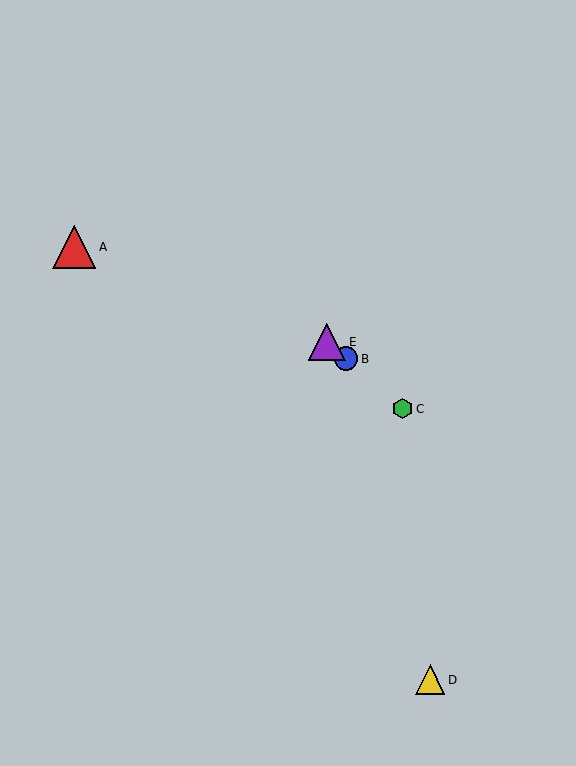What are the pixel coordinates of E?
Object E is at (327, 342).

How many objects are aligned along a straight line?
3 objects (B, C, E) are aligned along a straight line.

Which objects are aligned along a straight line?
Objects B, C, E are aligned along a straight line.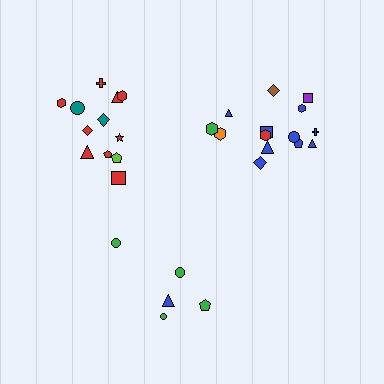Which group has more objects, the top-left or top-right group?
The top-right group.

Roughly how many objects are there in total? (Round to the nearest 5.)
Roughly 30 objects in total.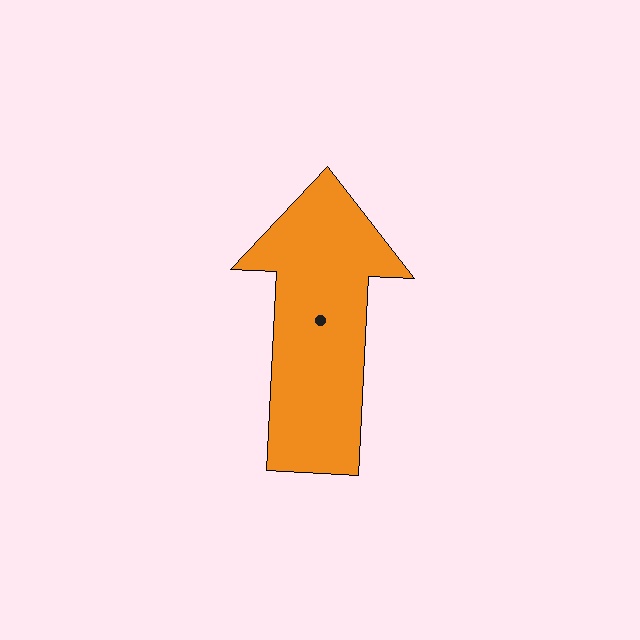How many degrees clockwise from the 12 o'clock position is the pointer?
Approximately 3 degrees.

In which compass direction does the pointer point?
North.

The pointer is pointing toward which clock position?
Roughly 12 o'clock.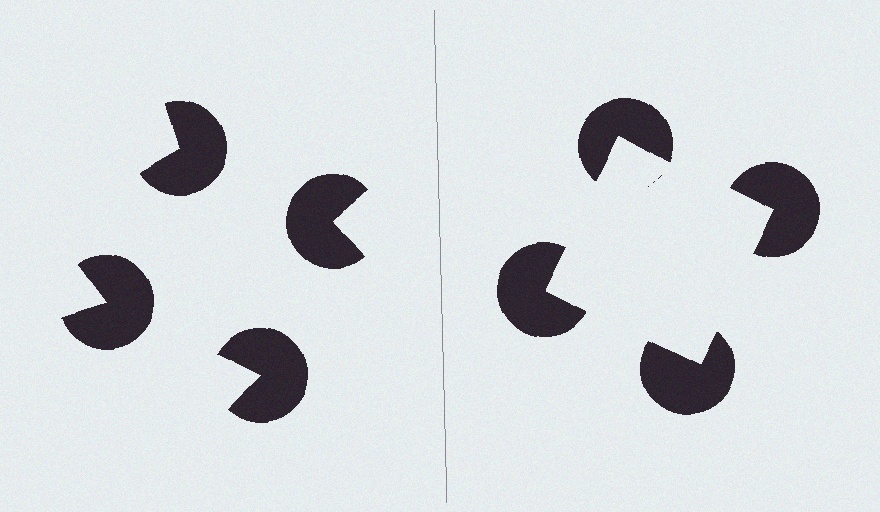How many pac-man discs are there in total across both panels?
8 — 4 on each side.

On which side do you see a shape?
An illusory square appears on the right side. On the left side the wedge cuts are rotated, so no coherent shape forms.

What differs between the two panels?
The pac-man discs are positioned identically on both sides; only the wedge orientations differ. On the right they align to a square; on the left they are misaligned.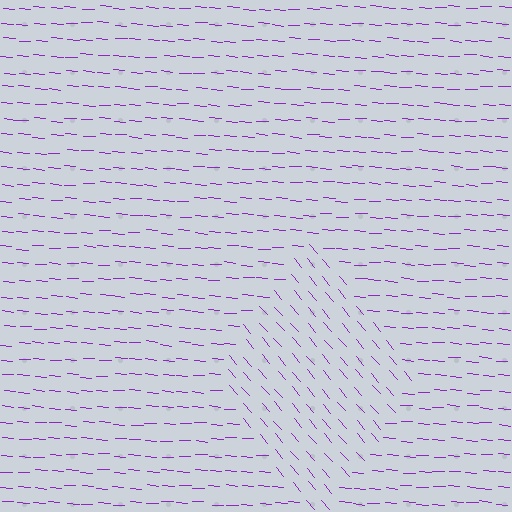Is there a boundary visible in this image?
Yes, there is a texture boundary formed by a change in line orientation.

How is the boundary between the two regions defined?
The boundary is defined purely by a change in line orientation (approximately 45 degrees difference). All lines are the same color and thickness.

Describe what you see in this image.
The image is filled with small purple line segments. A diamond region in the image has lines oriented differently from the surrounding lines, creating a visible texture boundary.